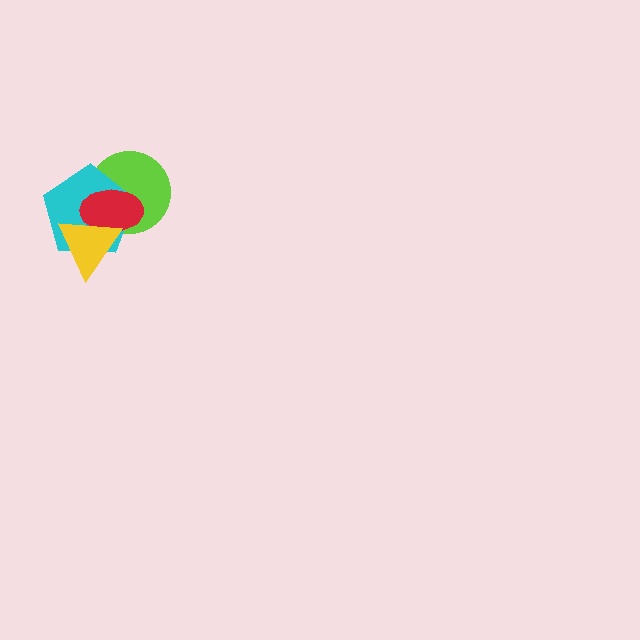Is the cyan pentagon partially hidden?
Yes, it is partially covered by another shape.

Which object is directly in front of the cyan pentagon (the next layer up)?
The red ellipse is directly in front of the cyan pentagon.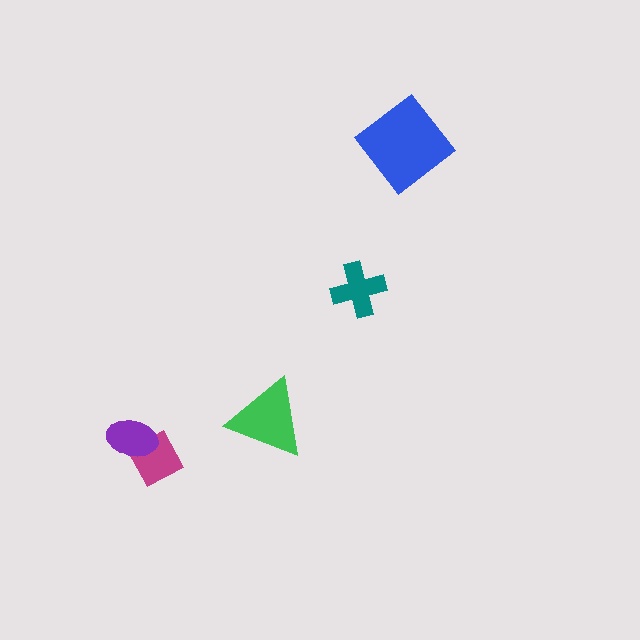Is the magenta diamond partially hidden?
Yes, it is partially covered by another shape.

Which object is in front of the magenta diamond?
The purple ellipse is in front of the magenta diamond.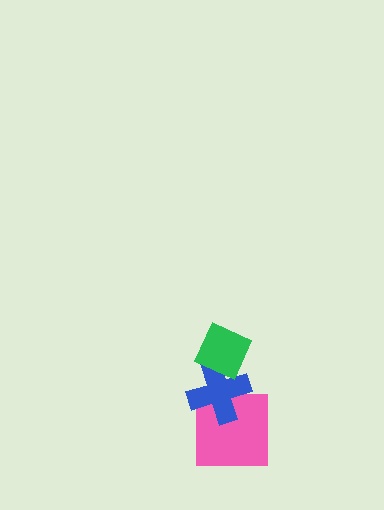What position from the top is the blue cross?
The blue cross is 2nd from the top.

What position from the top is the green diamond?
The green diamond is 1st from the top.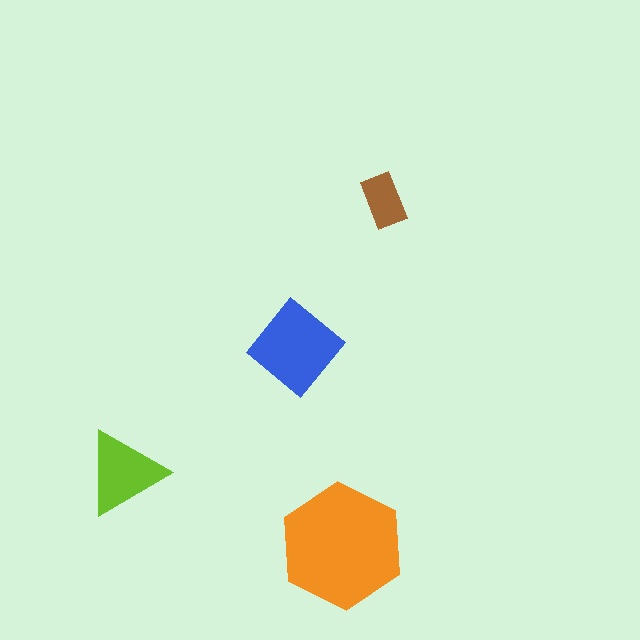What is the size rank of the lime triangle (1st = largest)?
3rd.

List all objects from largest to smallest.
The orange hexagon, the blue diamond, the lime triangle, the brown rectangle.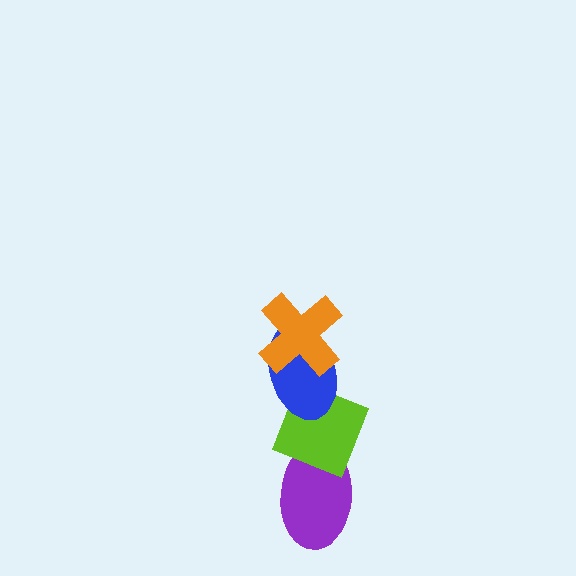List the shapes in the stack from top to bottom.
From top to bottom: the orange cross, the blue ellipse, the lime diamond, the purple ellipse.